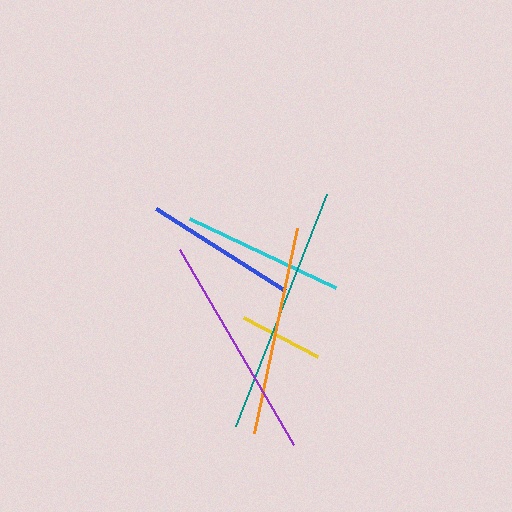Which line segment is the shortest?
The yellow line is the shortest at approximately 84 pixels.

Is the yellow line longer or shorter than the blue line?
The blue line is longer than the yellow line.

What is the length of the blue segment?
The blue segment is approximately 153 pixels long.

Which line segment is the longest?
The teal line is the longest at approximately 249 pixels.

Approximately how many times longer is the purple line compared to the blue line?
The purple line is approximately 1.5 times the length of the blue line.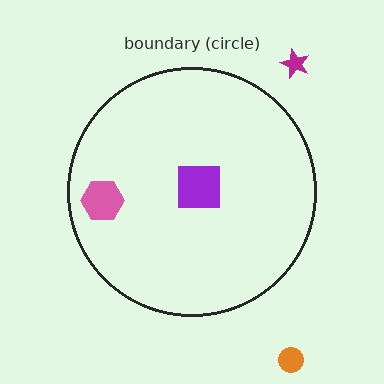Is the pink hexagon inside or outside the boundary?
Inside.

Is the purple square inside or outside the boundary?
Inside.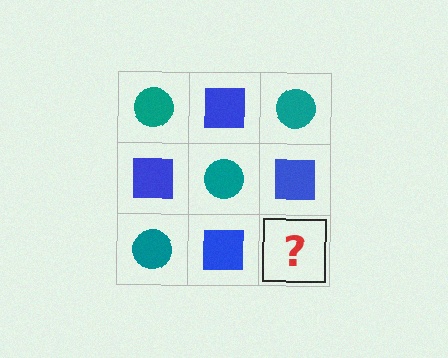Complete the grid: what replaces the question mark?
The question mark should be replaced with a teal circle.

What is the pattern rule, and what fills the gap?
The rule is that it alternates teal circle and blue square in a checkerboard pattern. The gap should be filled with a teal circle.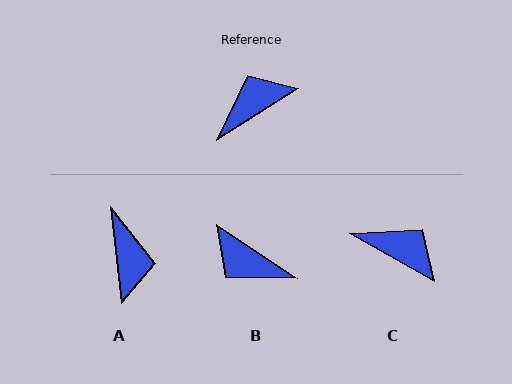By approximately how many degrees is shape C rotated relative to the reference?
Approximately 62 degrees clockwise.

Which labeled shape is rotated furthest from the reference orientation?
A, about 116 degrees away.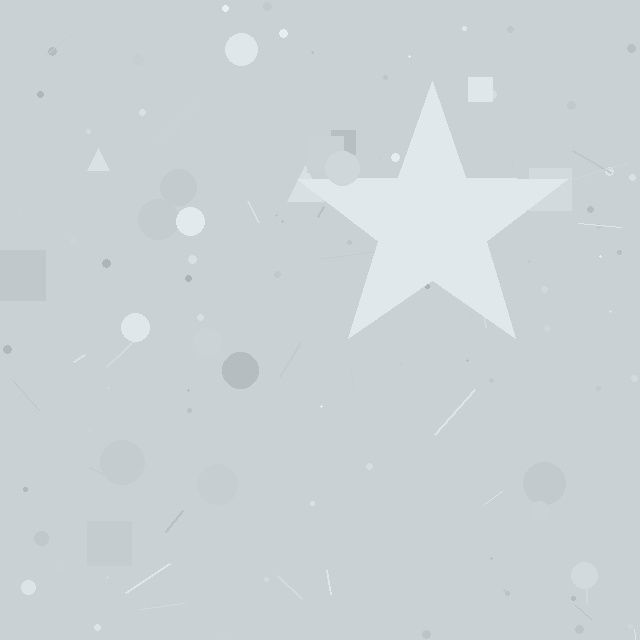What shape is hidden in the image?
A star is hidden in the image.